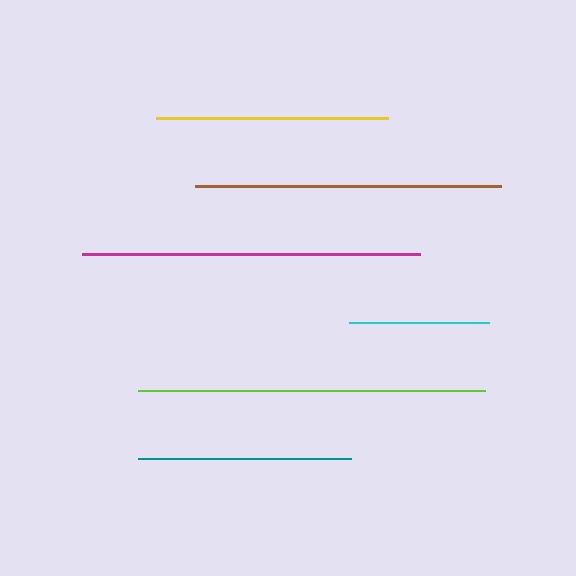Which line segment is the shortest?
The cyan line is the shortest at approximately 140 pixels.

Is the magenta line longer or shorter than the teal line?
The magenta line is longer than the teal line.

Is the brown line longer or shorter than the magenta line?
The magenta line is longer than the brown line.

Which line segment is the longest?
The lime line is the longest at approximately 347 pixels.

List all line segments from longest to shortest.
From longest to shortest: lime, magenta, brown, yellow, teal, cyan.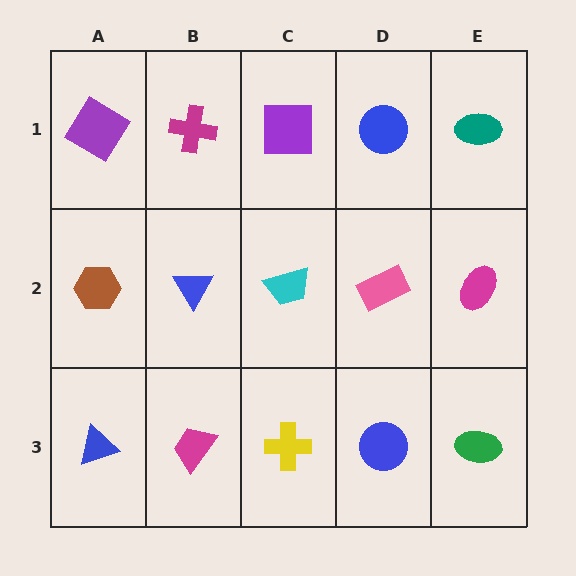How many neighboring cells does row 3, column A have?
2.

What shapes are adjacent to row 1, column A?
A brown hexagon (row 2, column A), a magenta cross (row 1, column B).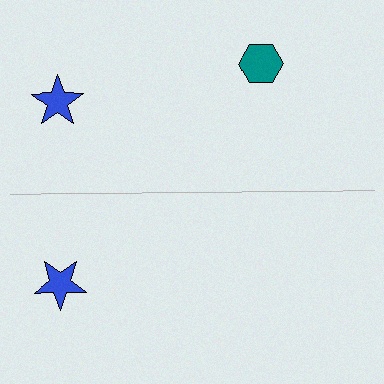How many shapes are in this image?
There are 3 shapes in this image.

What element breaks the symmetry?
A teal hexagon is missing from the bottom side.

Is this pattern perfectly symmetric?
No, the pattern is not perfectly symmetric. A teal hexagon is missing from the bottom side.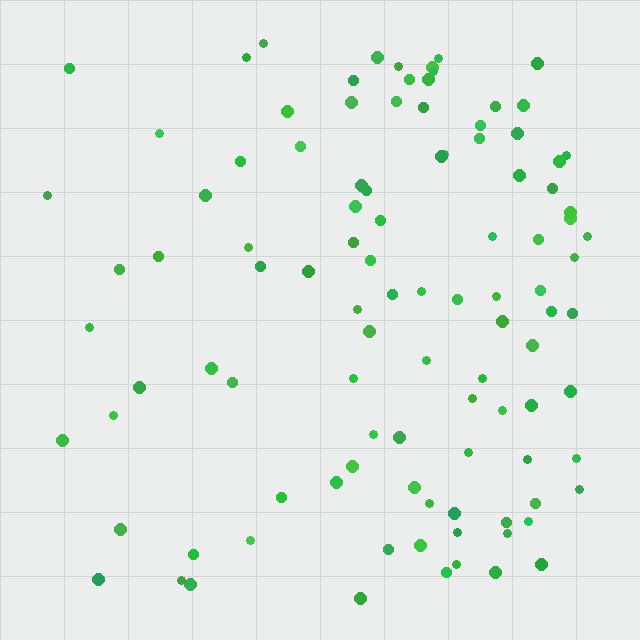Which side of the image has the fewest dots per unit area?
The left.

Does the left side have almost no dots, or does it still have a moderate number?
Still a moderate number, just noticeably fewer than the right.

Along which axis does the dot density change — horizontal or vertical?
Horizontal.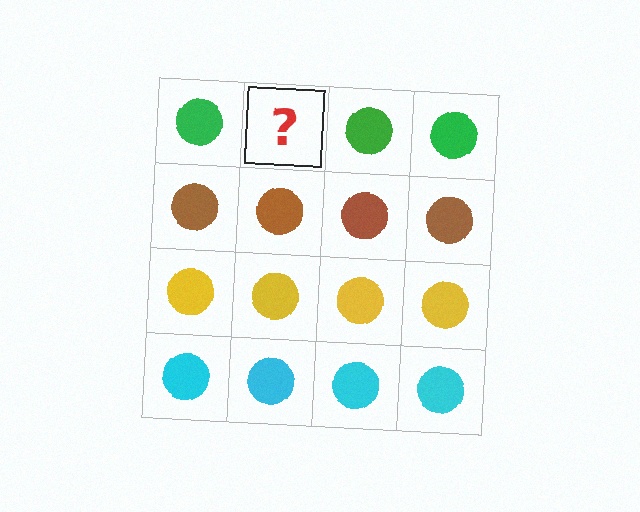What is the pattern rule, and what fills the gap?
The rule is that each row has a consistent color. The gap should be filled with a green circle.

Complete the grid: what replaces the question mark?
The question mark should be replaced with a green circle.